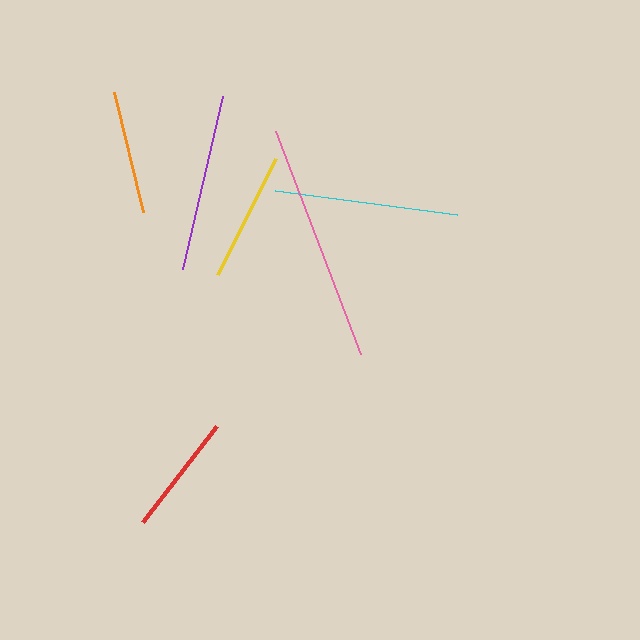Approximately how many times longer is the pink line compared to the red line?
The pink line is approximately 2.0 times the length of the red line.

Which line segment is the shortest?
The red line is the shortest at approximately 121 pixels.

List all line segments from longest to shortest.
From longest to shortest: pink, cyan, purple, yellow, orange, red.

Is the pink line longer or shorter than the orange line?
The pink line is longer than the orange line.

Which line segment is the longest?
The pink line is the longest at approximately 238 pixels.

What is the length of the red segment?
The red segment is approximately 121 pixels long.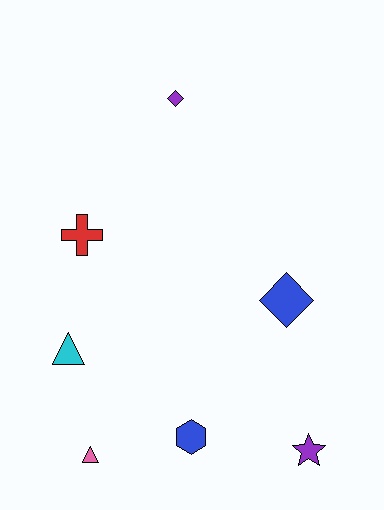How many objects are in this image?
There are 7 objects.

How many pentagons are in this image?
There are no pentagons.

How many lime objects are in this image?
There are no lime objects.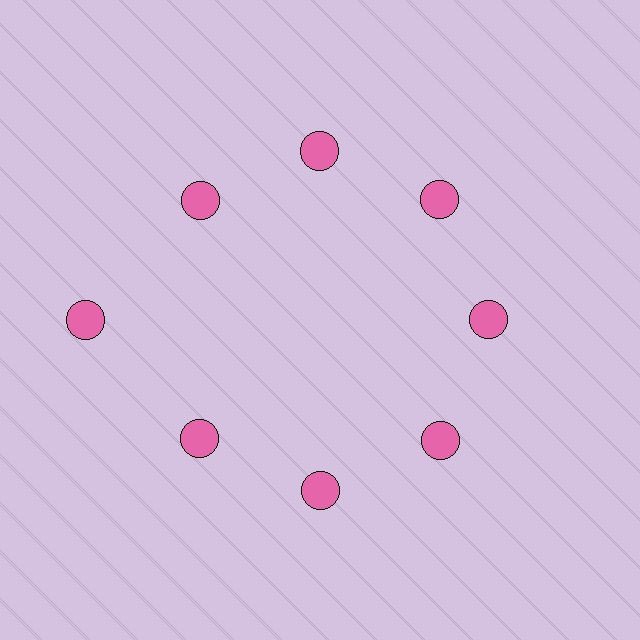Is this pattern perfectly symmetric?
No. The 8 pink circles are arranged in a ring, but one element near the 9 o'clock position is pushed outward from the center, breaking the 8-fold rotational symmetry.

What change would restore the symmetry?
The symmetry would be restored by moving it inward, back onto the ring so that all 8 circles sit at equal angles and equal distance from the center.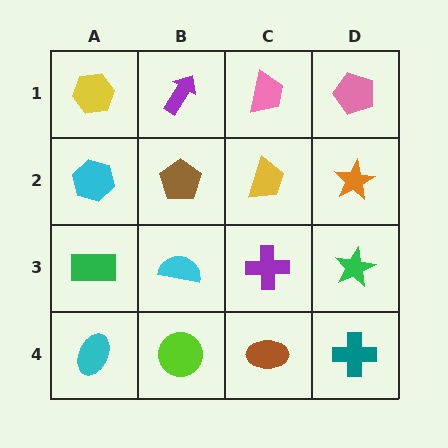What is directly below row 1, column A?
A cyan hexagon.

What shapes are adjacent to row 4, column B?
A cyan semicircle (row 3, column B), a cyan ellipse (row 4, column A), a brown ellipse (row 4, column C).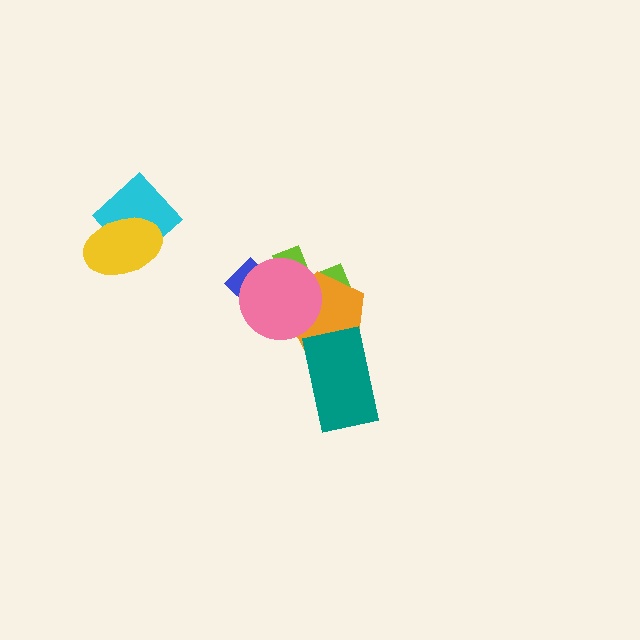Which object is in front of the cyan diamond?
The yellow ellipse is in front of the cyan diamond.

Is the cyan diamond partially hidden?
Yes, it is partially covered by another shape.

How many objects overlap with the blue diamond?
2 objects overlap with the blue diamond.